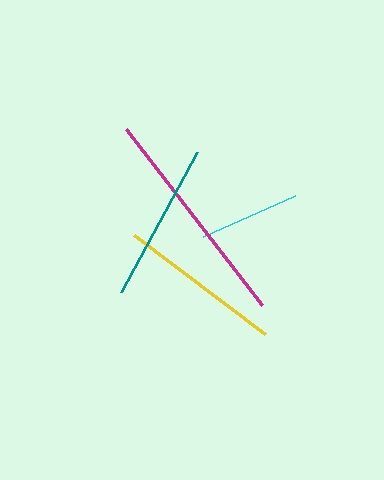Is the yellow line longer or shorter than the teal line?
The yellow line is longer than the teal line.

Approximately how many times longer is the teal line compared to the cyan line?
The teal line is approximately 1.6 times the length of the cyan line.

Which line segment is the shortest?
The cyan line is the shortest at approximately 101 pixels.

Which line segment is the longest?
The magenta line is the longest at approximately 222 pixels.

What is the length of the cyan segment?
The cyan segment is approximately 101 pixels long.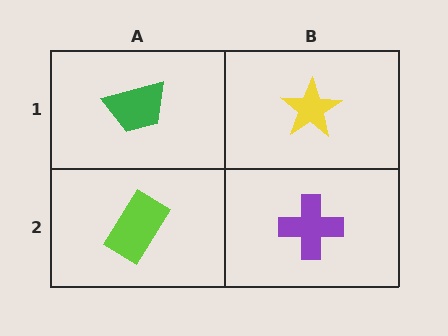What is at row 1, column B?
A yellow star.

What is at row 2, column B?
A purple cross.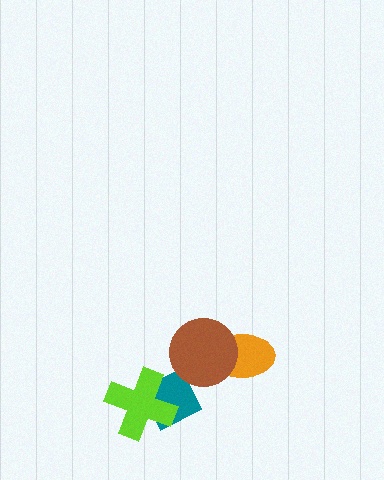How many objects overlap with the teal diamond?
2 objects overlap with the teal diamond.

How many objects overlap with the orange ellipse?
1 object overlaps with the orange ellipse.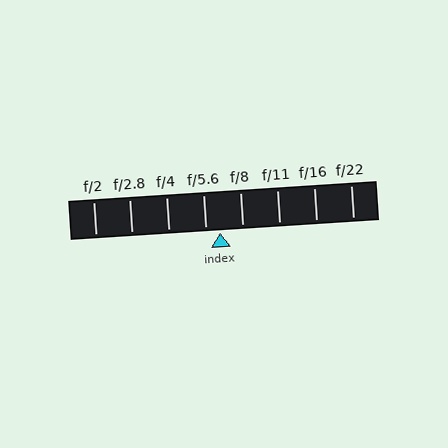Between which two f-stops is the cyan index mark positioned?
The index mark is between f/5.6 and f/8.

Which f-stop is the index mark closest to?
The index mark is closest to f/5.6.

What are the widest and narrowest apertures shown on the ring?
The widest aperture shown is f/2 and the narrowest is f/22.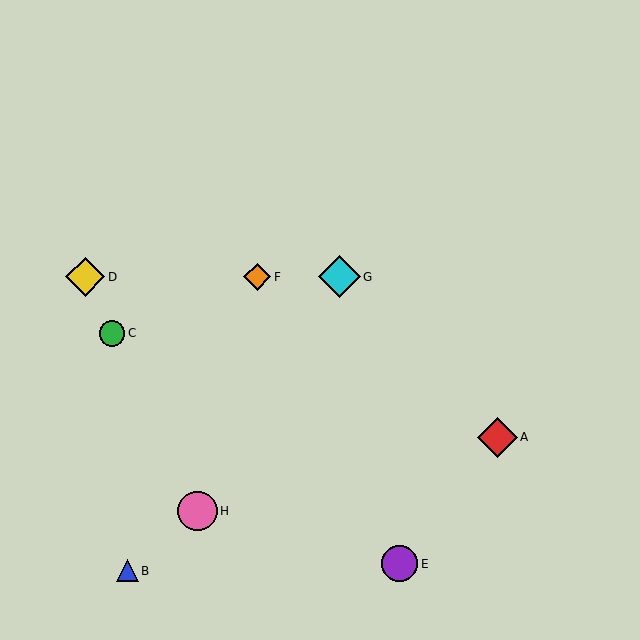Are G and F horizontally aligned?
Yes, both are at y≈277.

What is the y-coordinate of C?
Object C is at y≈333.